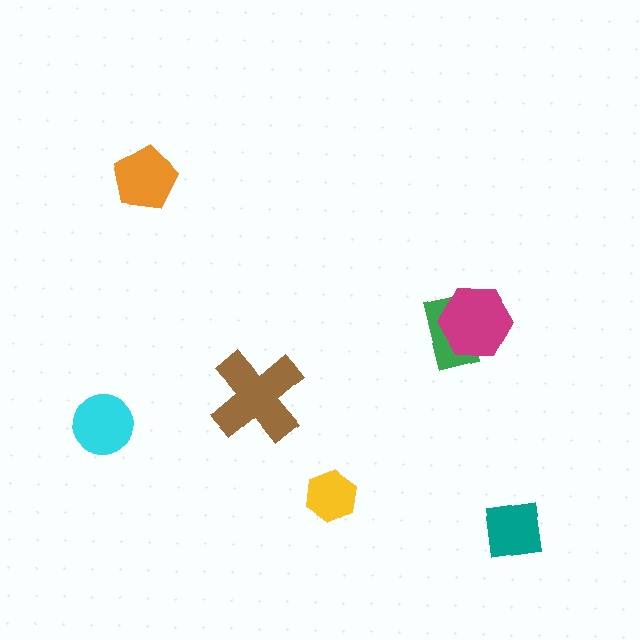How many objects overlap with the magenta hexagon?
1 object overlaps with the magenta hexagon.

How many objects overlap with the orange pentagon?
0 objects overlap with the orange pentagon.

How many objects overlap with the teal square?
0 objects overlap with the teal square.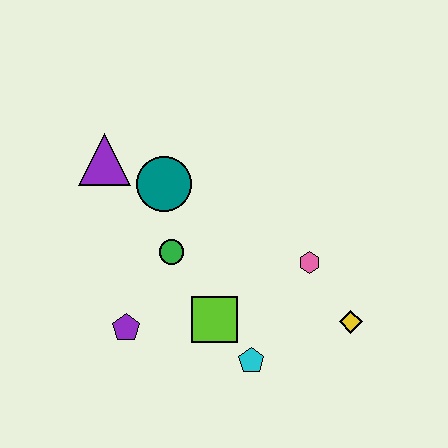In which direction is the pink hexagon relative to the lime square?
The pink hexagon is to the right of the lime square.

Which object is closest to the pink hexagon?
The yellow diamond is closest to the pink hexagon.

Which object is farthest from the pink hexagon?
The purple triangle is farthest from the pink hexagon.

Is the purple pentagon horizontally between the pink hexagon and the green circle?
No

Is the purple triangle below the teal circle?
No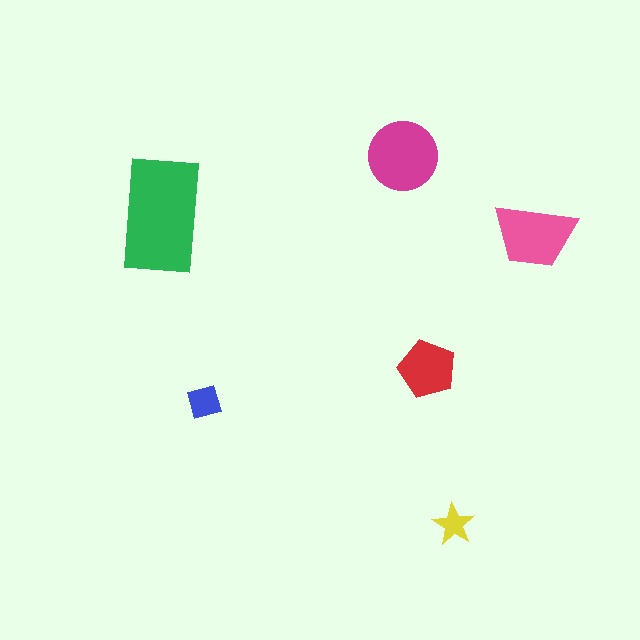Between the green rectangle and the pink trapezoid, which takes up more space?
The green rectangle.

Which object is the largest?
The green rectangle.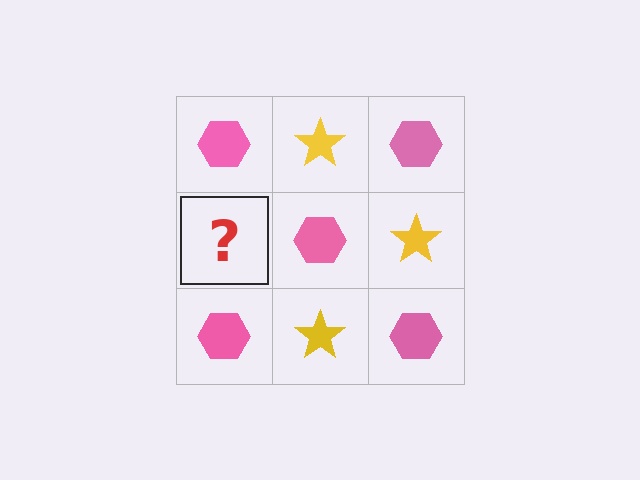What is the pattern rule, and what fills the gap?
The rule is that it alternates pink hexagon and yellow star in a checkerboard pattern. The gap should be filled with a yellow star.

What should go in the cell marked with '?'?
The missing cell should contain a yellow star.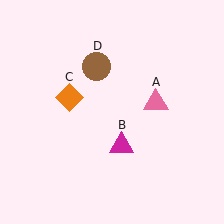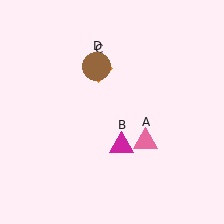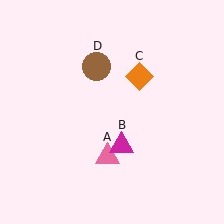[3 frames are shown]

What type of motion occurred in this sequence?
The pink triangle (object A), orange diamond (object C) rotated clockwise around the center of the scene.